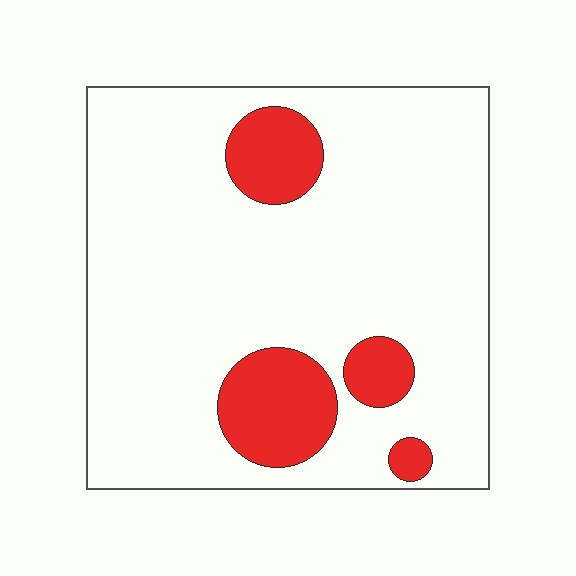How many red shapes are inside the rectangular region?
4.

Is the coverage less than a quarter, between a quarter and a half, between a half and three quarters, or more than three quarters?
Less than a quarter.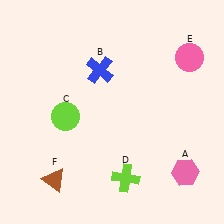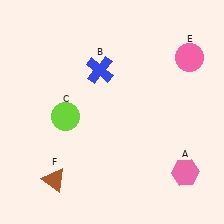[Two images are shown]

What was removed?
The lime cross (D) was removed in Image 2.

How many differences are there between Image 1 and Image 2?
There is 1 difference between the two images.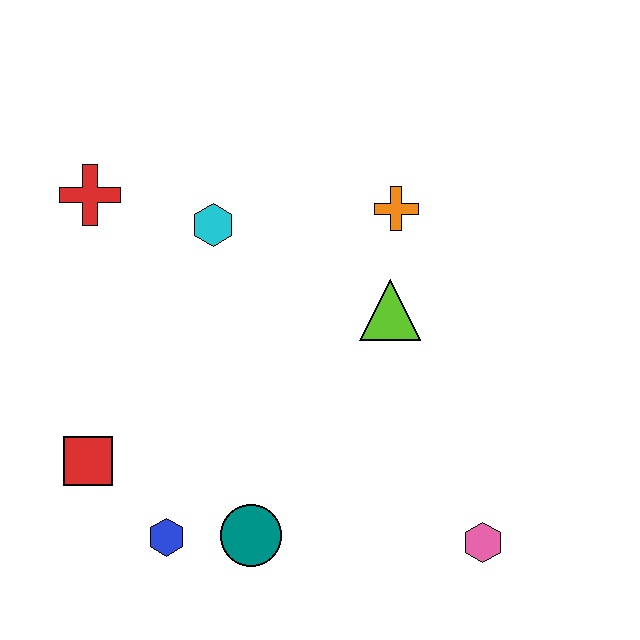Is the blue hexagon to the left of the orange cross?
Yes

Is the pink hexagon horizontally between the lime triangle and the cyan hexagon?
No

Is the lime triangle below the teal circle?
No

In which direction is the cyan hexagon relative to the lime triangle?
The cyan hexagon is to the left of the lime triangle.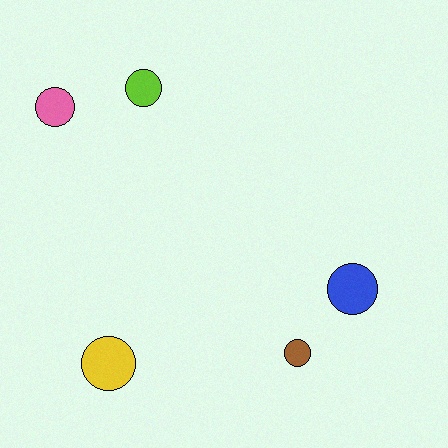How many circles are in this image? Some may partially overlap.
There are 5 circles.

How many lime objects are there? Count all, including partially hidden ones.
There is 1 lime object.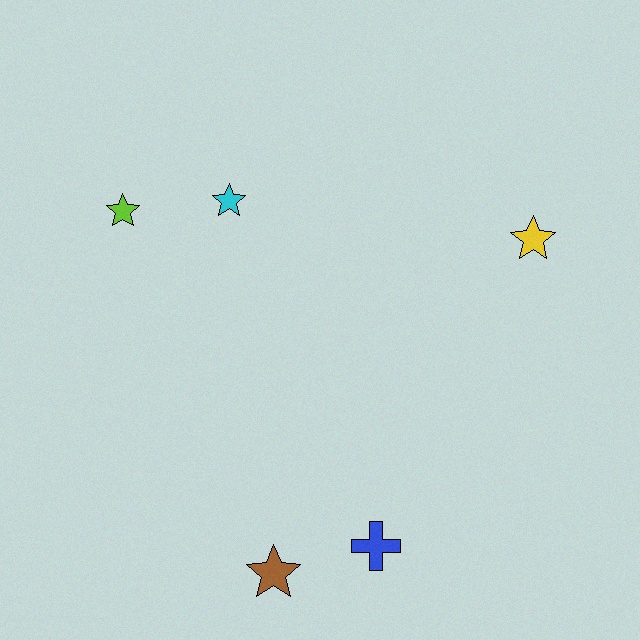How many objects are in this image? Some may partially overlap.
There are 5 objects.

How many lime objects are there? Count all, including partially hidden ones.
There is 1 lime object.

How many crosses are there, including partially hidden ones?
There is 1 cross.